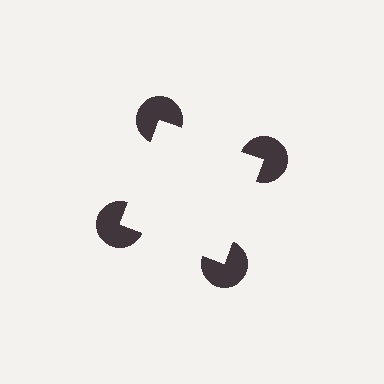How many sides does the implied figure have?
4 sides.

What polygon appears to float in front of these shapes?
An illusory square — its edges are inferred from the aligned wedge cuts in the pac-man discs, not physically drawn.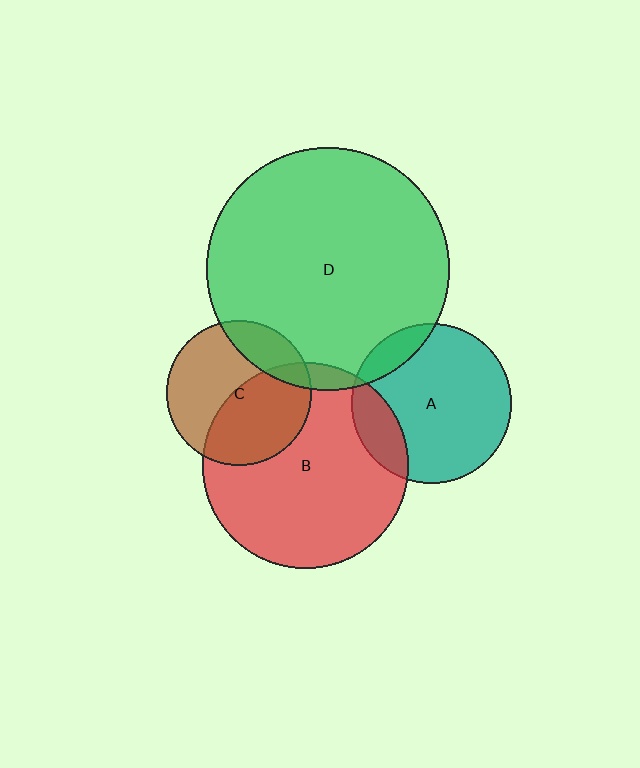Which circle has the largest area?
Circle D (green).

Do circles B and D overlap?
Yes.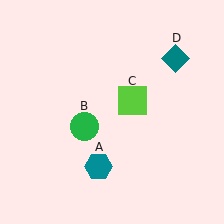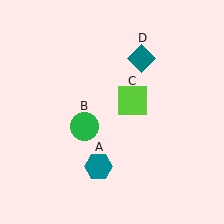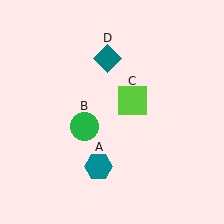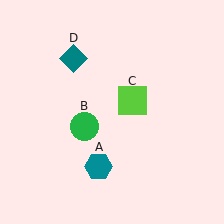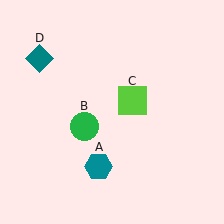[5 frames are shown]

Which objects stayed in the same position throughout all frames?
Teal hexagon (object A) and green circle (object B) and lime square (object C) remained stationary.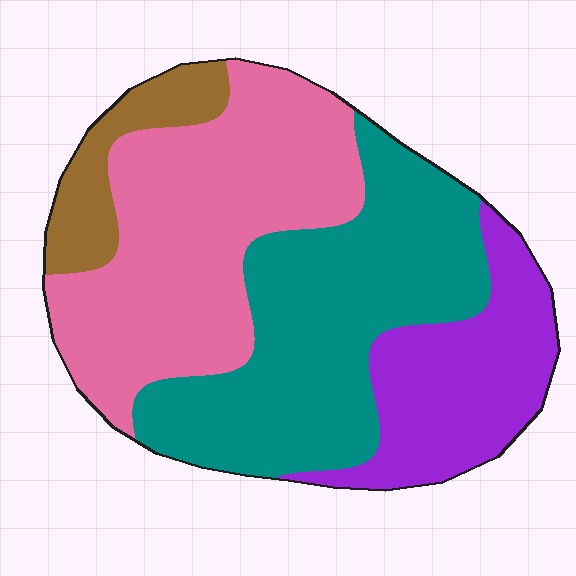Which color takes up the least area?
Brown, at roughly 10%.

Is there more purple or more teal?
Teal.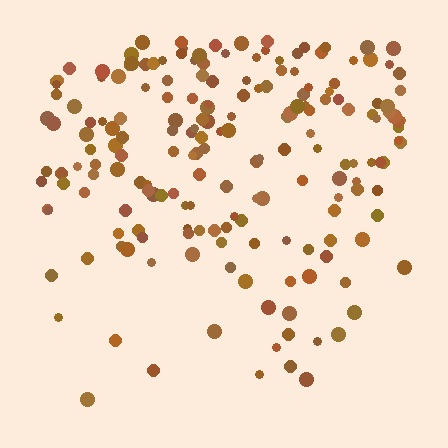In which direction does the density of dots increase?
From bottom to top, with the top side densest.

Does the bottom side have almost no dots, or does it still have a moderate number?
Still a moderate number, just noticeably fewer than the top.